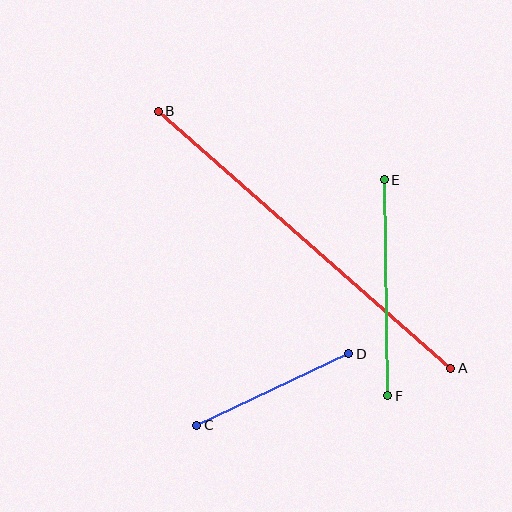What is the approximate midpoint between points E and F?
The midpoint is at approximately (386, 288) pixels.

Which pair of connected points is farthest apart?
Points A and B are farthest apart.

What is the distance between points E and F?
The distance is approximately 216 pixels.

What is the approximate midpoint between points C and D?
The midpoint is at approximately (273, 389) pixels.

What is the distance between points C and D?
The distance is approximately 168 pixels.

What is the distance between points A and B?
The distance is approximately 389 pixels.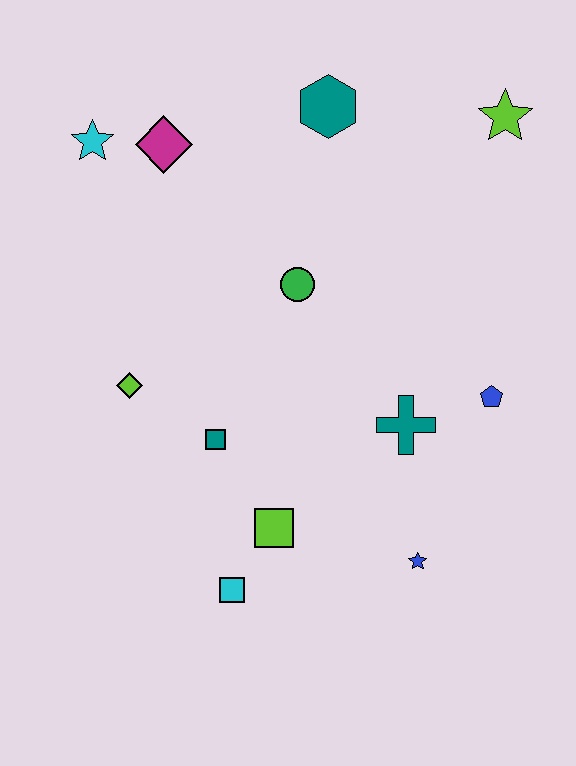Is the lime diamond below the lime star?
Yes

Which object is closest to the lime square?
The cyan square is closest to the lime square.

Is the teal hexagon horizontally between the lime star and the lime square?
Yes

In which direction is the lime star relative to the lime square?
The lime star is above the lime square.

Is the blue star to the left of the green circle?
No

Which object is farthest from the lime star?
The cyan square is farthest from the lime star.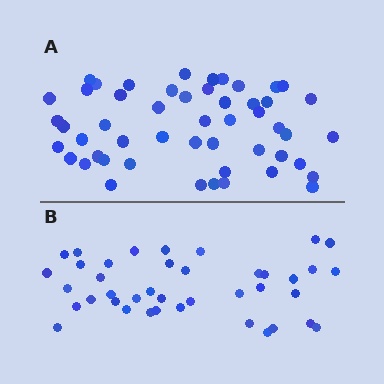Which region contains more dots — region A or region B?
Region A (the top region) has more dots.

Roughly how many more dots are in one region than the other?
Region A has roughly 12 or so more dots than region B.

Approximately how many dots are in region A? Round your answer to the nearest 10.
About 50 dots. (The exact count is 51, which rounds to 50.)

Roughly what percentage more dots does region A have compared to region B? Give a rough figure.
About 30% more.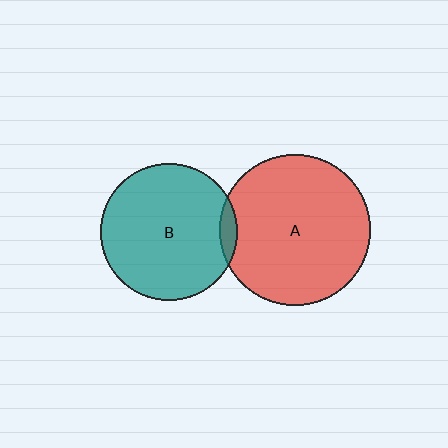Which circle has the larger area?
Circle A (red).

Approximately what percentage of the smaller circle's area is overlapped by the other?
Approximately 5%.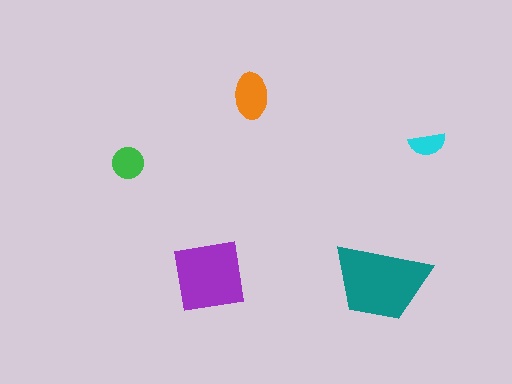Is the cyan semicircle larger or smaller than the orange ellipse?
Smaller.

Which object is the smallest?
The cyan semicircle.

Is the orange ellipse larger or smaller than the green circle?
Larger.